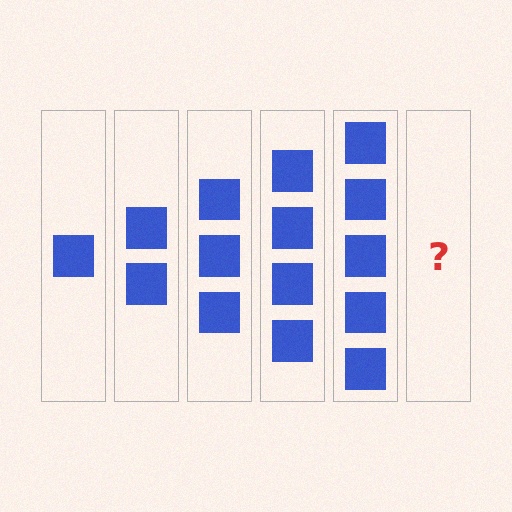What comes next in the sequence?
The next element should be 6 squares.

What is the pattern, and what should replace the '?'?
The pattern is that each step adds one more square. The '?' should be 6 squares.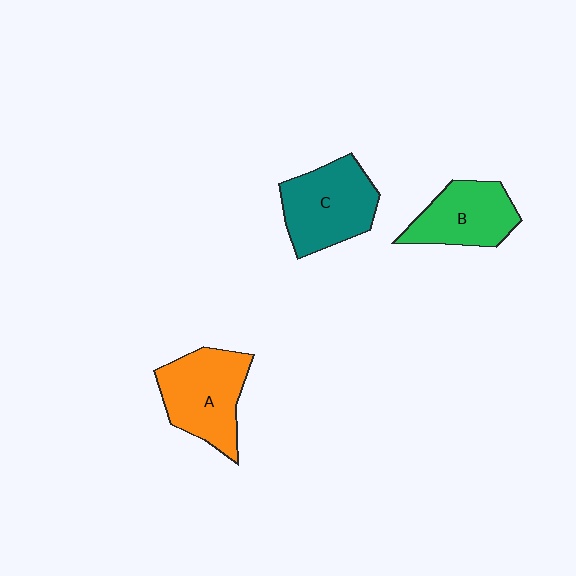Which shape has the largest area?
Shape A (orange).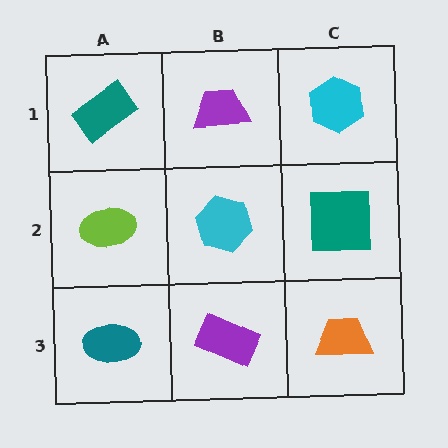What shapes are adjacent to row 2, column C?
A cyan hexagon (row 1, column C), an orange trapezoid (row 3, column C), a cyan hexagon (row 2, column B).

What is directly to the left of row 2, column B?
A lime ellipse.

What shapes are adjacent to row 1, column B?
A cyan hexagon (row 2, column B), a teal rectangle (row 1, column A), a cyan hexagon (row 1, column C).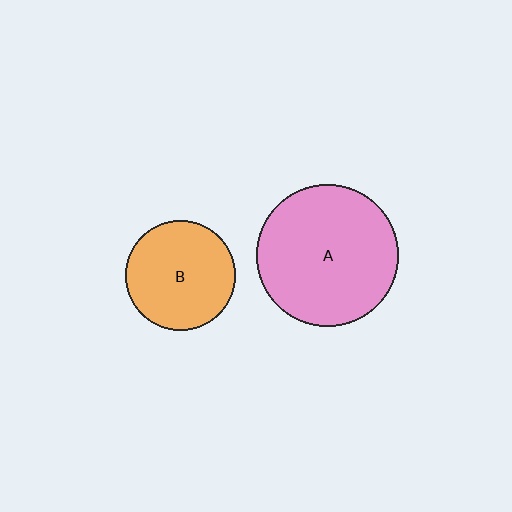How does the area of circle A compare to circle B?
Approximately 1.7 times.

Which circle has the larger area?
Circle A (pink).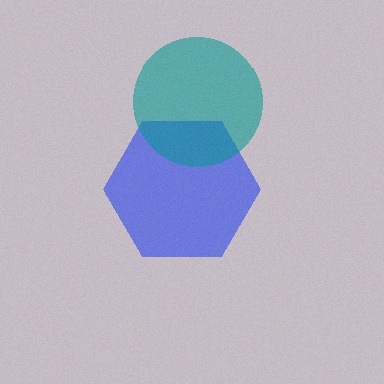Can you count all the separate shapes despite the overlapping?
Yes, there are 2 separate shapes.